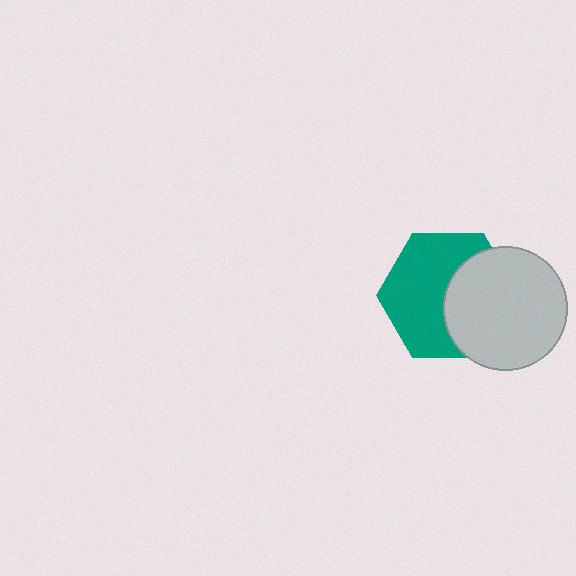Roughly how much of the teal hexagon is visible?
About half of it is visible (roughly 58%).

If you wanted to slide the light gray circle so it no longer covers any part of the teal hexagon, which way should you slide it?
Slide it right — that is the most direct way to separate the two shapes.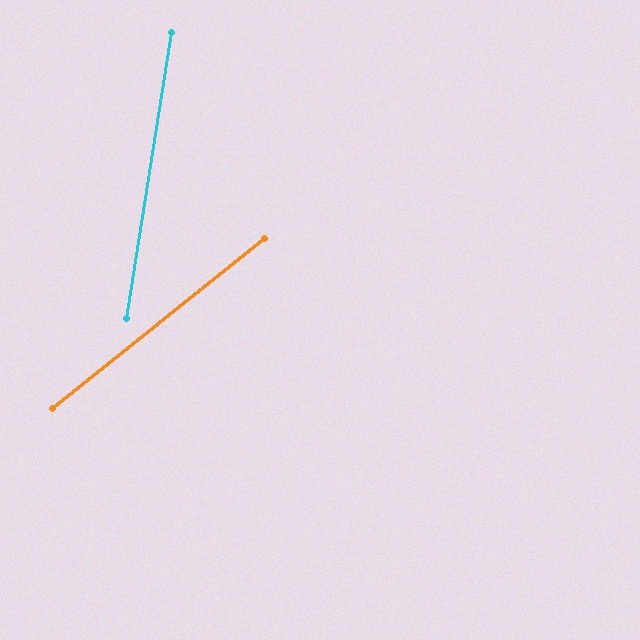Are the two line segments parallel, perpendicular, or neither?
Neither parallel nor perpendicular — they differ by about 42°.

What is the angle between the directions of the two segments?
Approximately 42 degrees.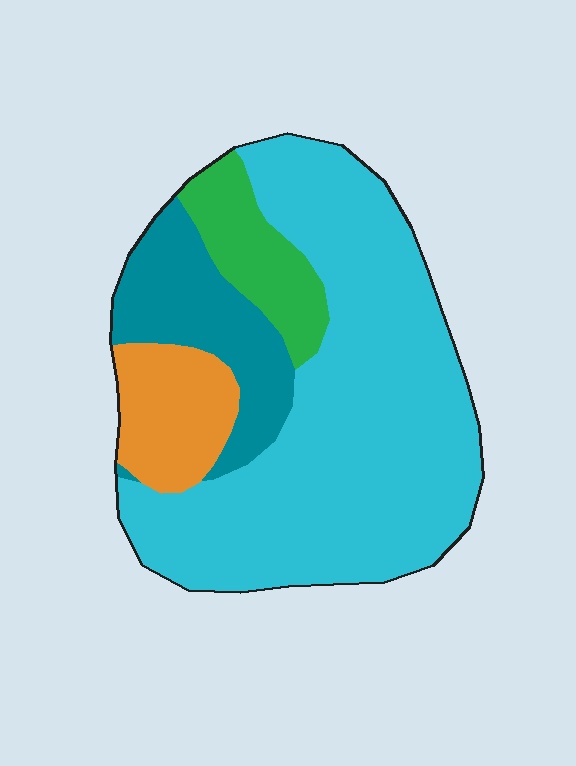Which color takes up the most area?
Cyan, at roughly 65%.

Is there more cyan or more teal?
Cyan.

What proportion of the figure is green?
Green takes up less than a sixth of the figure.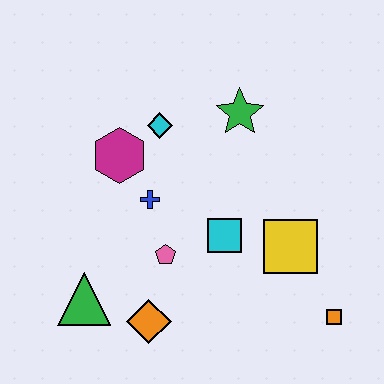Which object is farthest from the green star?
The green triangle is farthest from the green star.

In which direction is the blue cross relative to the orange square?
The blue cross is to the left of the orange square.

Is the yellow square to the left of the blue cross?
No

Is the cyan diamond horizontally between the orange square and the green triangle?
Yes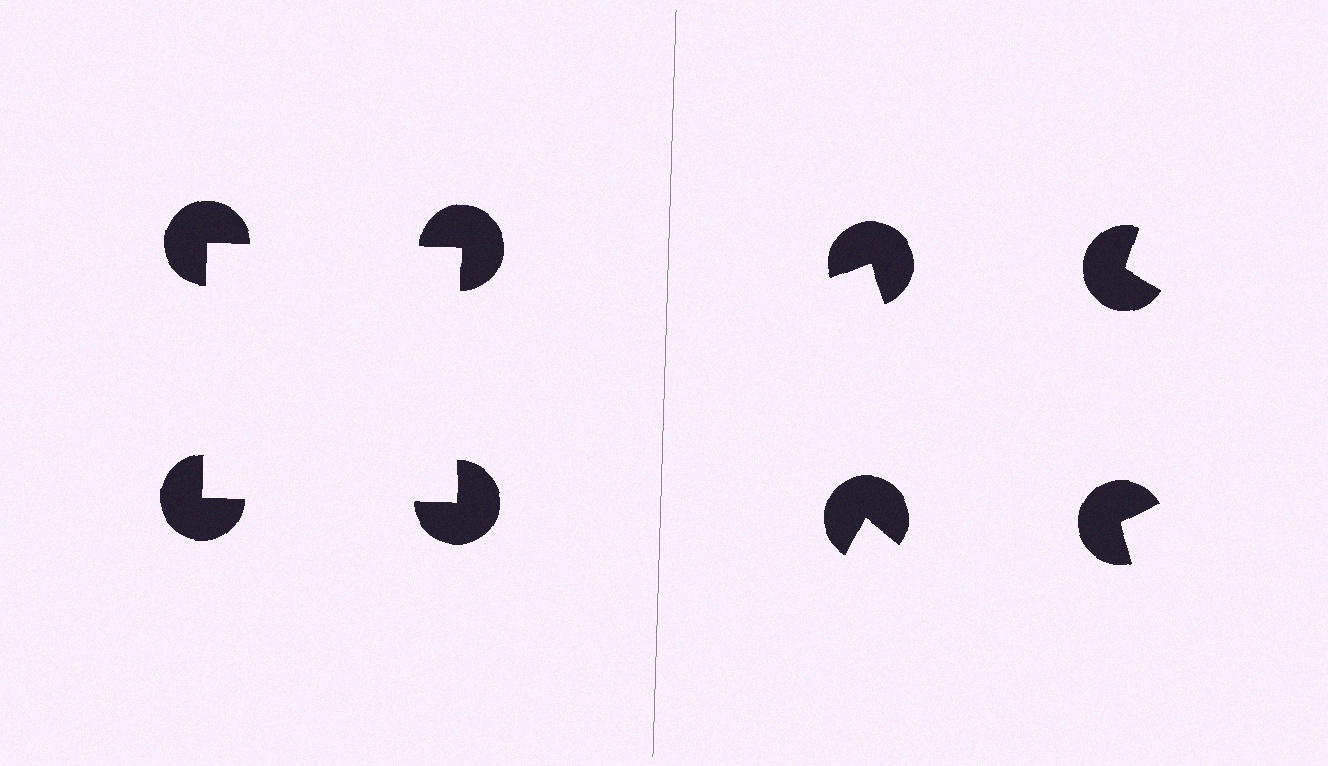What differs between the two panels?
The pac-man discs are positioned identically on both sides; only the wedge orientations differ. On the left they align to a square; on the right they are misaligned.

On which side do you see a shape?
An illusory square appears on the left side. On the right side the wedge cuts are rotated, so no coherent shape forms.